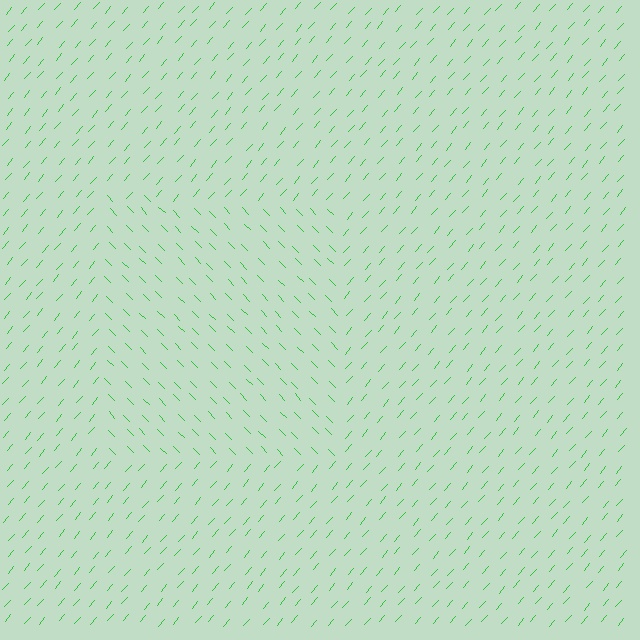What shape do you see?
I see a rectangle.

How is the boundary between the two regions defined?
The boundary is defined purely by a change in line orientation (approximately 85 degrees difference). All lines are the same color and thickness.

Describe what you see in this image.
The image is filled with small green line segments. A rectangle region in the image has lines oriented differently from the surrounding lines, creating a visible texture boundary.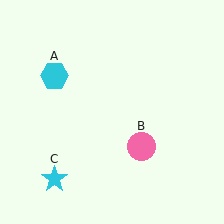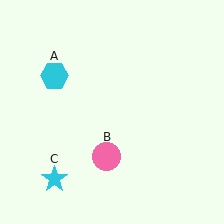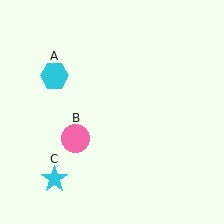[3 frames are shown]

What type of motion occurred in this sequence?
The pink circle (object B) rotated clockwise around the center of the scene.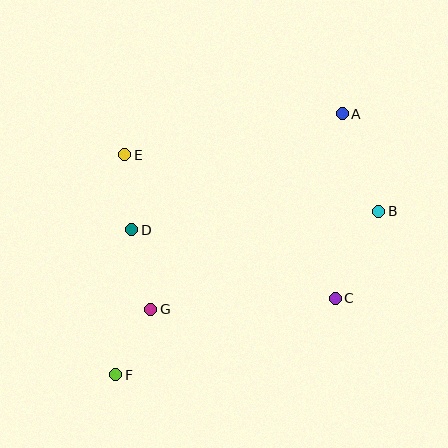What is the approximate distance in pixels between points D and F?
The distance between D and F is approximately 146 pixels.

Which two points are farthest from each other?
Points A and F are farthest from each other.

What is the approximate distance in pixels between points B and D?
The distance between B and D is approximately 248 pixels.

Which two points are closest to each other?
Points F and G are closest to each other.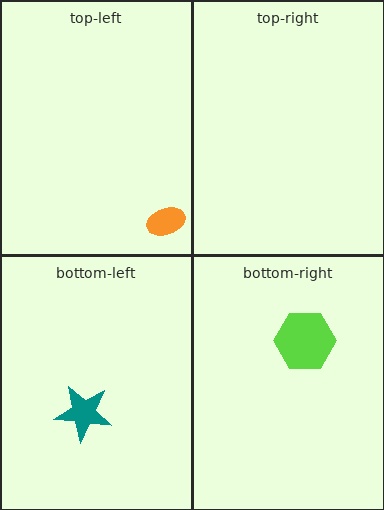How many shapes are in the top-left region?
1.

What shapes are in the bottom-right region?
The lime hexagon.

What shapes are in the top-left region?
The orange ellipse.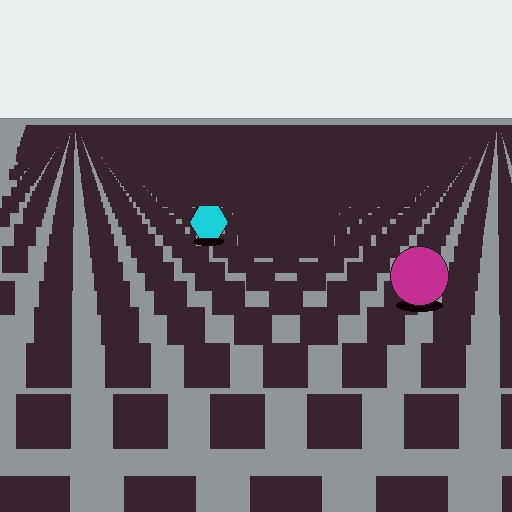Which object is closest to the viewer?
The magenta circle is closest. The texture marks near it are larger and more spread out.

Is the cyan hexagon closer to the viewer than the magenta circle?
No. The magenta circle is closer — you can tell from the texture gradient: the ground texture is coarser near it.